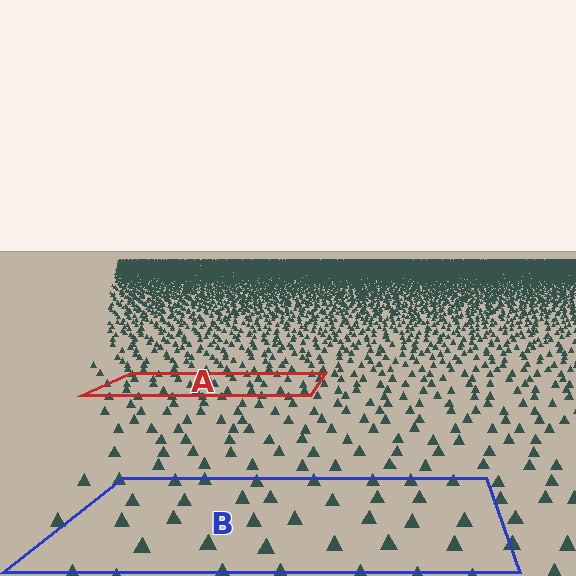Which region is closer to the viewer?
Region B is closer. The texture elements there are larger and more spread out.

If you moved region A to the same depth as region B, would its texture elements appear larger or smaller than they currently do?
They would appear larger. At a closer depth, the same texture elements are projected at a bigger on-screen size.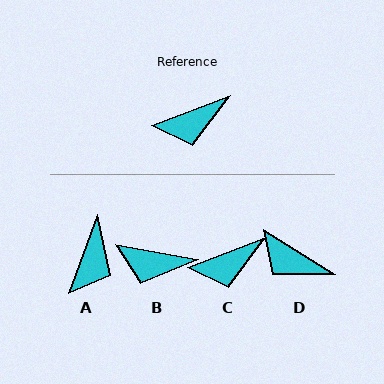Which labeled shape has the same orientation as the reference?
C.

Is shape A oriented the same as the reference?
No, it is off by about 49 degrees.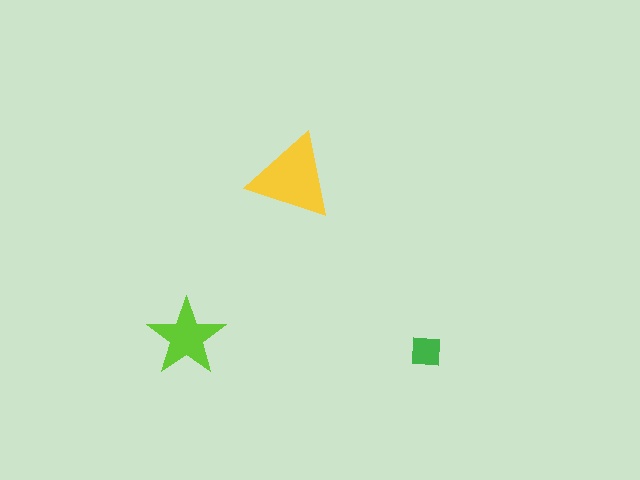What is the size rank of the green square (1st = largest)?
3rd.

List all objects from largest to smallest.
The yellow triangle, the lime star, the green square.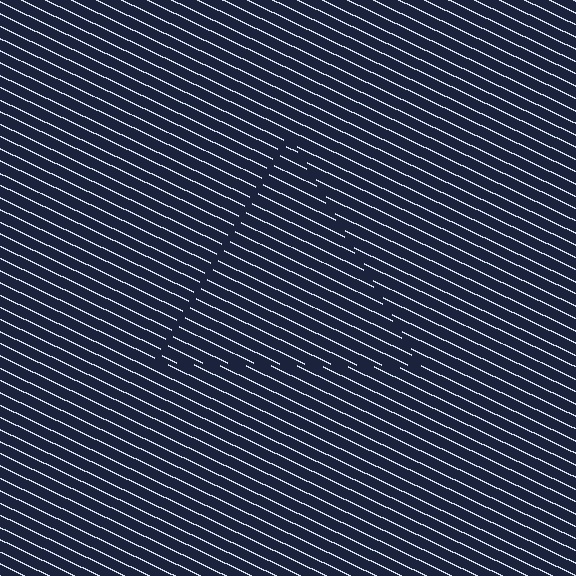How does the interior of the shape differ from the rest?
The interior of the shape contains the same grating, shifted by half a period — the contour is defined by the phase discontinuity where line-ends from the inner and outer gratings abut.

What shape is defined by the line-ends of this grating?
An illusory triangle. The interior of the shape contains the same grating, shifted by half a period — the contour is defined by the phase discontinuity where line-ends from the inner and outer gratings abut.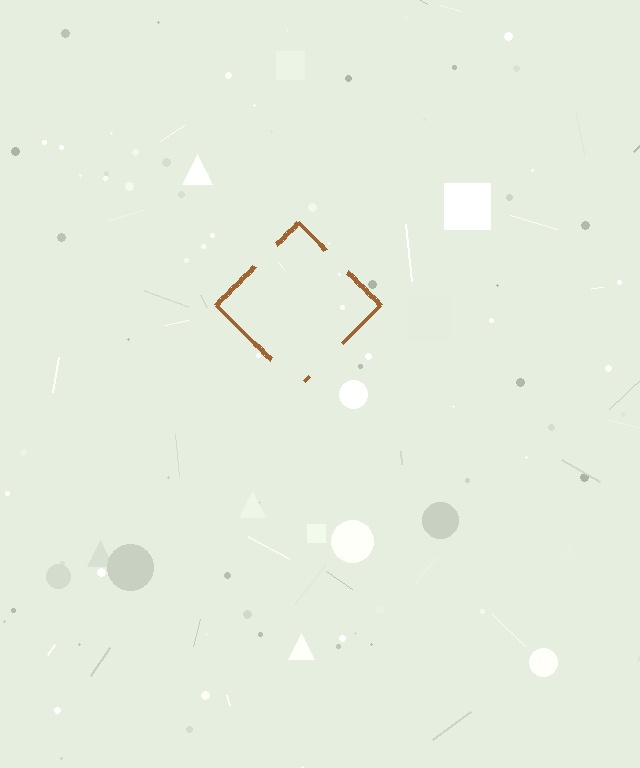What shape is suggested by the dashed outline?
The dashed outline suggests a diamond.